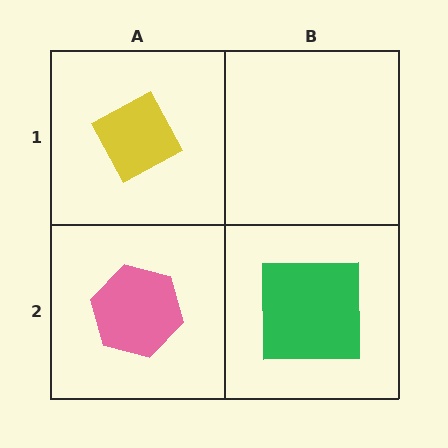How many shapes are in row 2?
2 shapes.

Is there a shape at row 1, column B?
No, that cell is empty.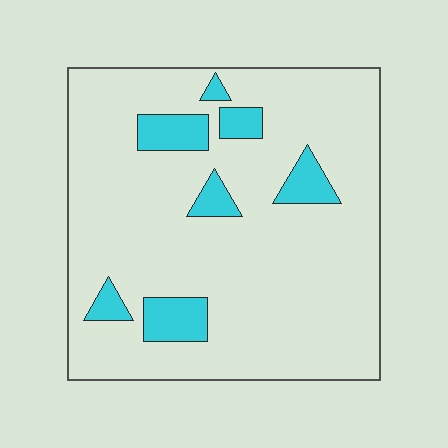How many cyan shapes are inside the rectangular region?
7.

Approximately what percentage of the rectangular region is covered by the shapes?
Approximately 10%.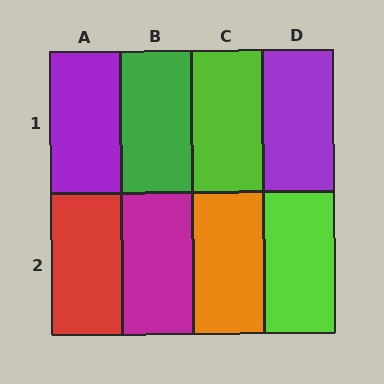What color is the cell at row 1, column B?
Green.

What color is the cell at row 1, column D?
Purple.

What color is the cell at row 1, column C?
Lime.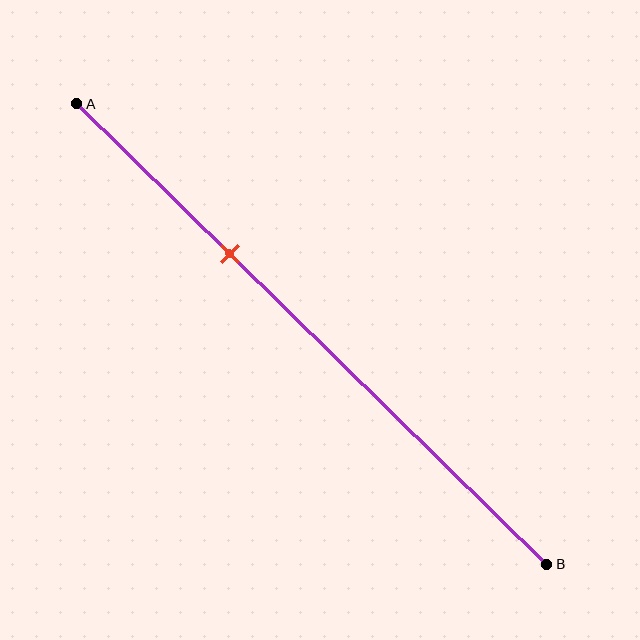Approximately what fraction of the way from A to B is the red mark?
The red mark is approximately 35% of the way from A to B.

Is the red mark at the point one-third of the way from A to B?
Yes, the mark is approximately at the one-third point.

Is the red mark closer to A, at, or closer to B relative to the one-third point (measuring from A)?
The red mark is approximately at the one-third point of segment AB.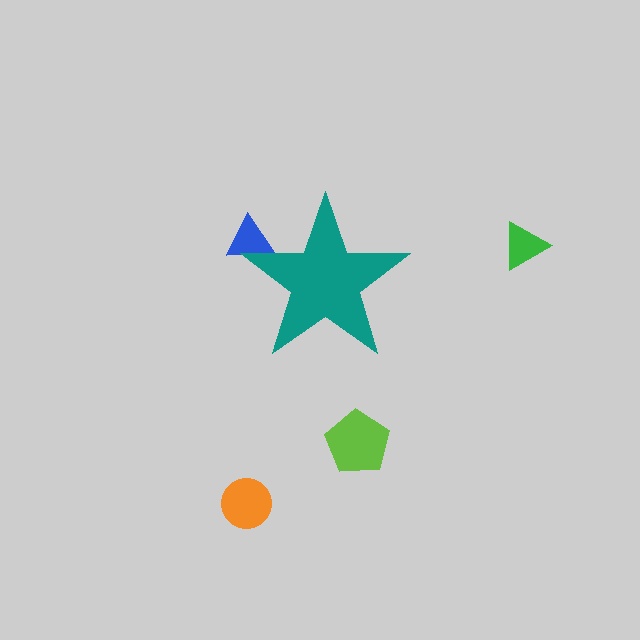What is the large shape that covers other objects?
A teal star.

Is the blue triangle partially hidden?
Yes, the blue triangle is partially hidden behind the teal star.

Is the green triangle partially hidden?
No, the green triangle is fully visible.